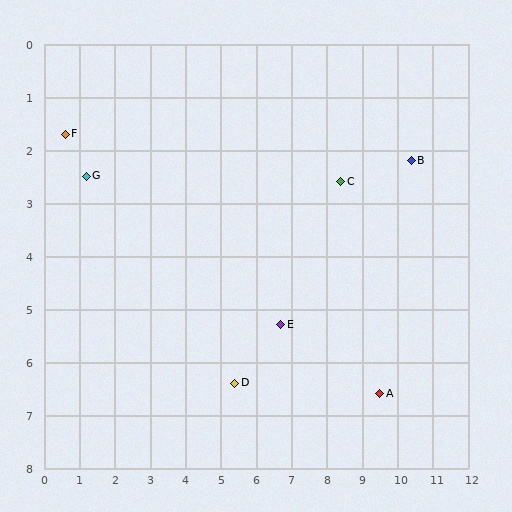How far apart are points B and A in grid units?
Points B and A are about 4.5 grid units apart.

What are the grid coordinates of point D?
Point D is at approximately (5.4, 6.4).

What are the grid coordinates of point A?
Point A is at approximately (9.5, 6.6).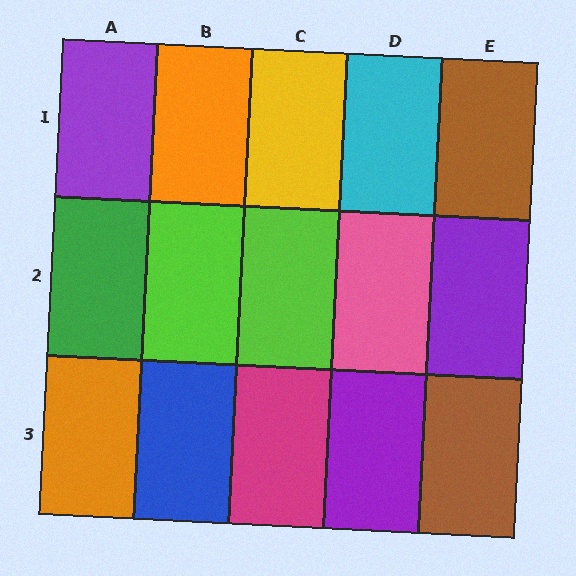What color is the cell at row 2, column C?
Lime.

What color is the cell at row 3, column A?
Orange.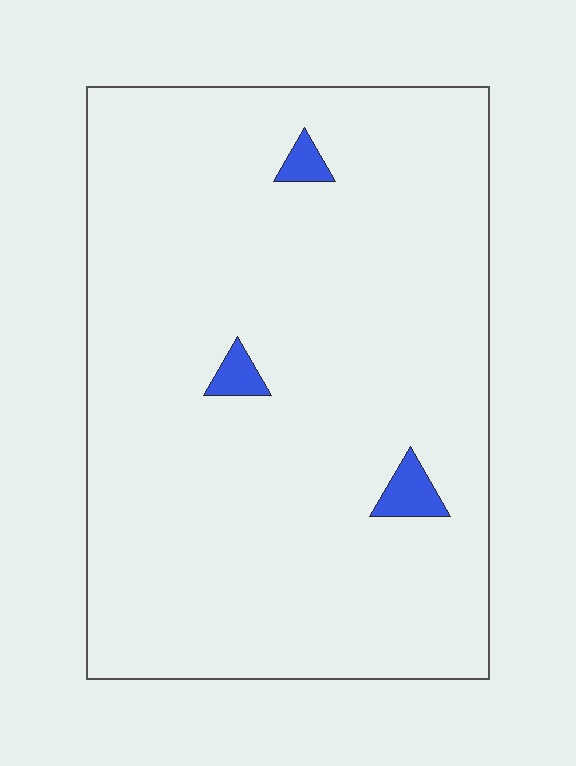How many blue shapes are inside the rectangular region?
3.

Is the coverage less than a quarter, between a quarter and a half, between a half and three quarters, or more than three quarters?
Less than a quarter.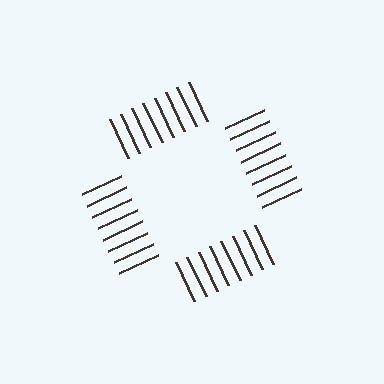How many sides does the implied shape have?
4 sides — the line-ends trace a square.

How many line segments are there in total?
32 — 8 along each of the 4 edges.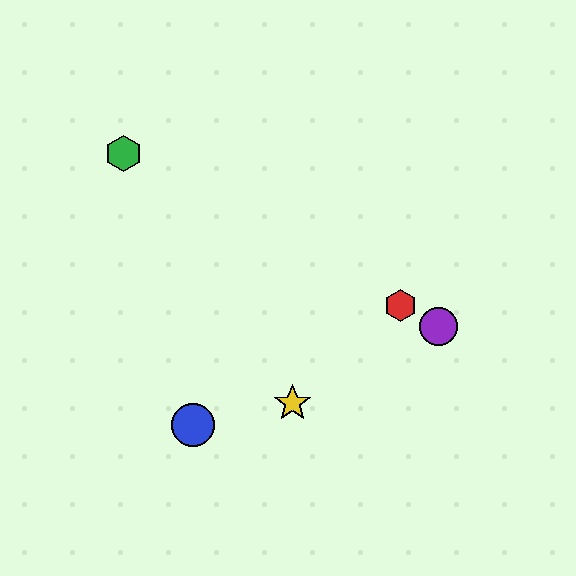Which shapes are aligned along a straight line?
The red hexagon, the green hexagon, the purple circle are aligned along a straight line.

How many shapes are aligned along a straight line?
3 shapes (the red hexagon, the green hexagon, the purple circle) are aligned along a straight line.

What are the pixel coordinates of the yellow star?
The yellow star is at (293, 403).